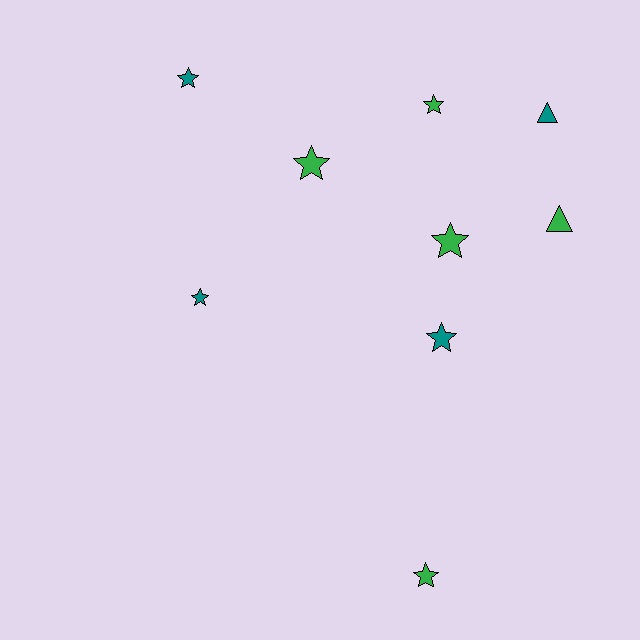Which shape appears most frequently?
Star, with 7 objects.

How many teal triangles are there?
There is 1 teal triangle.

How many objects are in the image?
There are 9 objects.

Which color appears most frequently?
Green, with 5 objects.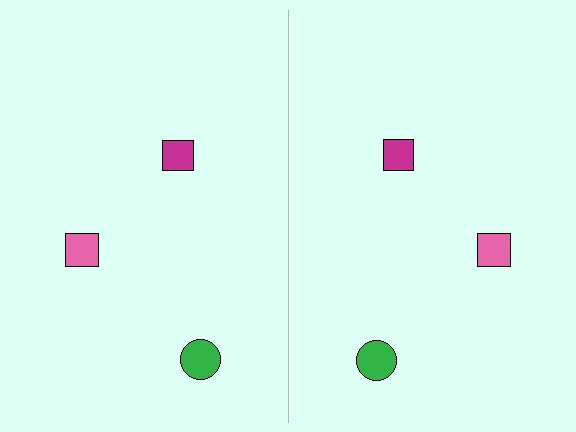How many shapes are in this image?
There are 6 shapes in this image.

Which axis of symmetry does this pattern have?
The pattern has a vertical axis of symmetry running through the center of the image.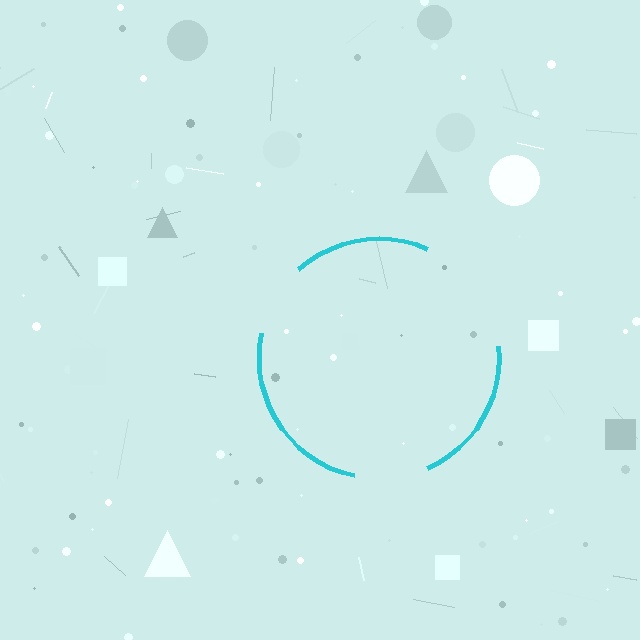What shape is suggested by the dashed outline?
The dashed outline suggests a circle.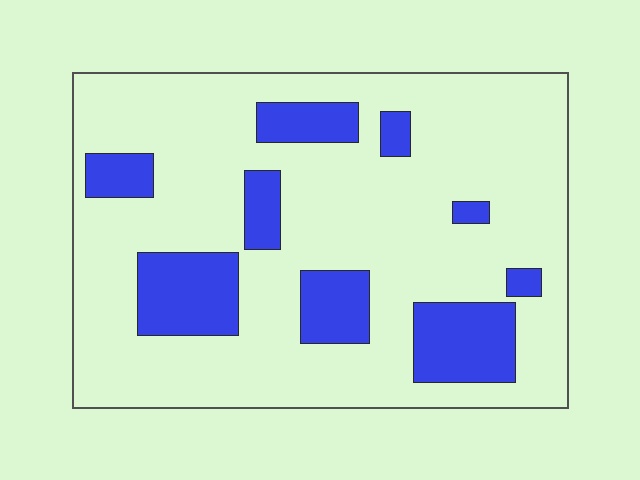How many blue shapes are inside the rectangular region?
9.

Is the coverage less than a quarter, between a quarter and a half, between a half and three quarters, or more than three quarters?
Less than a quarter.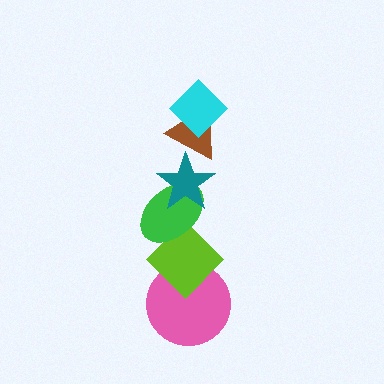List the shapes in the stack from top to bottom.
From top to bottom: the cyan diamond, the brown triangle, the teal star, the green ellipse, the lime diamond, the pink circle.